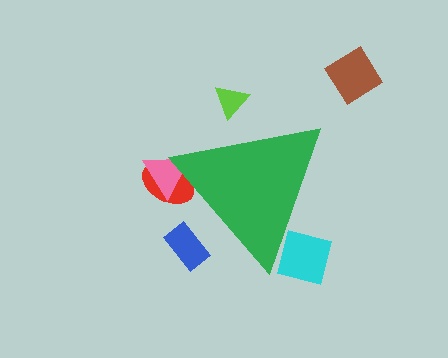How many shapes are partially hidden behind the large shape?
5 shapes are partially hidden.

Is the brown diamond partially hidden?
No, the brown diamond is fully visible.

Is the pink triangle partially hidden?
Yes, the pink triangle is partially hidden behind the green triangle.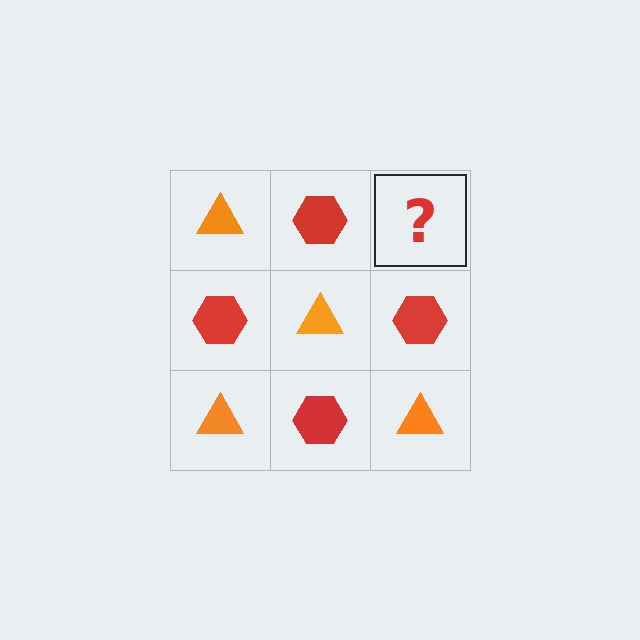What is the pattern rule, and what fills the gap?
The rule is that it alternates orange triangle and red hexagon in a checkerboard pattern. The gap should be filled with an orange triangle.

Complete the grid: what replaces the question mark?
The question mark should be replaced with an orange triangle.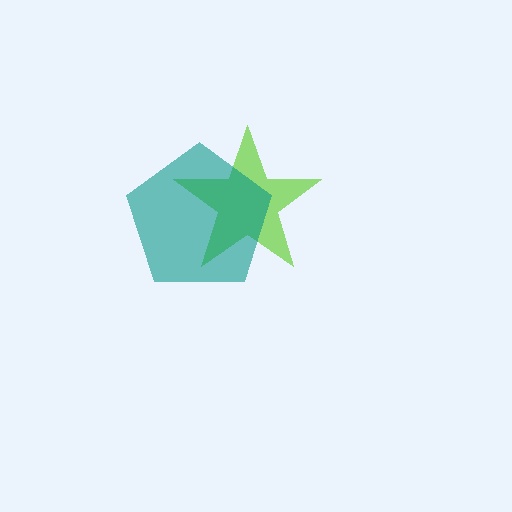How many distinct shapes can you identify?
There are 2 distinct shapes: a lime star, a teal pentagon.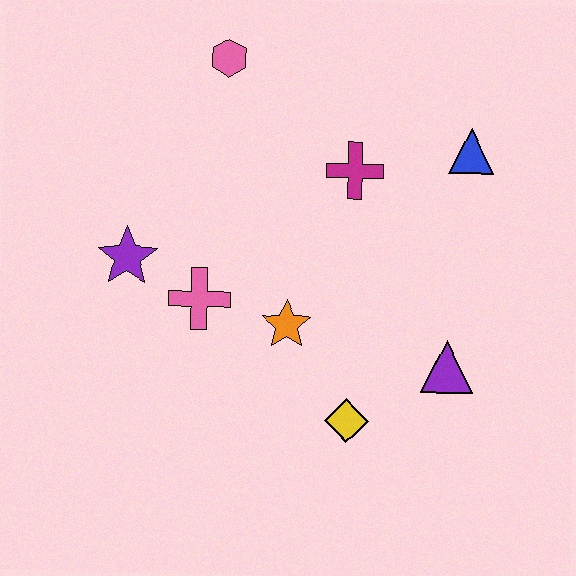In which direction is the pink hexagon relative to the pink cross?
The pink hexagon is above the pink cross.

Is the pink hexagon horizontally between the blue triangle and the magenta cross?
No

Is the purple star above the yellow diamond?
Yes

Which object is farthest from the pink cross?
The blue triangle is farthest from the pink cross.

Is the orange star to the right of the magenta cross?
No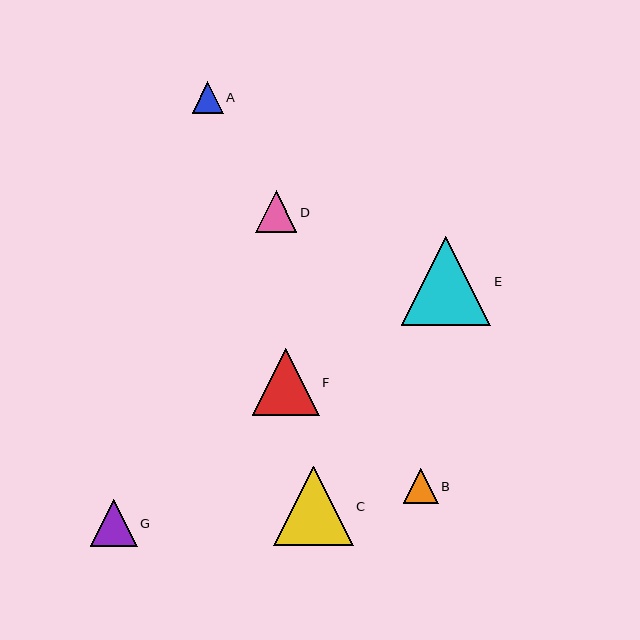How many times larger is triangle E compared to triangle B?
Triangle E is approximately 2.5 times the size of triangle B.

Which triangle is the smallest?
Triangle A is the smallest with a size of approximately 31 pixels.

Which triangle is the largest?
Triangle E is the largest with a size of approximately 90 pixels.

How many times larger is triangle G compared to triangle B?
Triangle G is approximately 1.3 times the size of triangle B.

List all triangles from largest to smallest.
From largest to smallest: E, C, F, G, D, B, A.